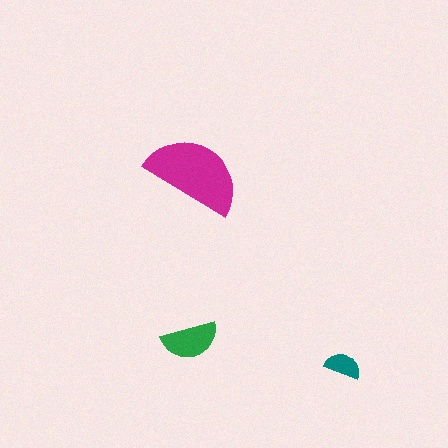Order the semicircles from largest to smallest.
the magenta one, the green one, the teal one.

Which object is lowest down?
The teal semicircle is bottommost.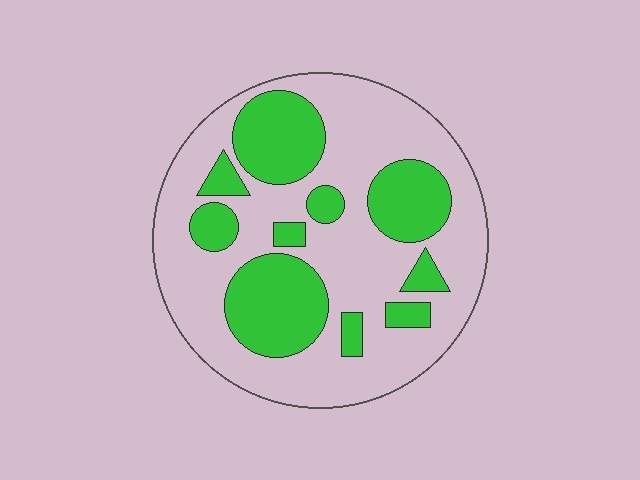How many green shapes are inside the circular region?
10.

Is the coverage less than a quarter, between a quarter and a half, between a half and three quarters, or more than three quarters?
Between a quarter and a half.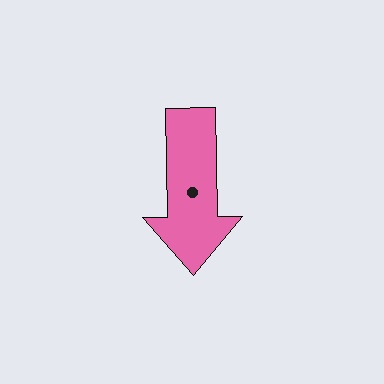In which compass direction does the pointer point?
South.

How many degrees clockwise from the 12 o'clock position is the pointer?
Approximately 179 degrees.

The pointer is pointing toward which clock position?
Roughly 6 o'clock.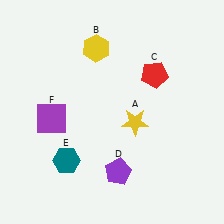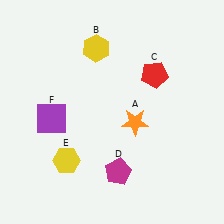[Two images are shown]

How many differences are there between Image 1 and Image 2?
There are 3 differences between the two images.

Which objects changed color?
A changed from yellow to orange. D changed from purple to magenta. E changed from teal to yellow.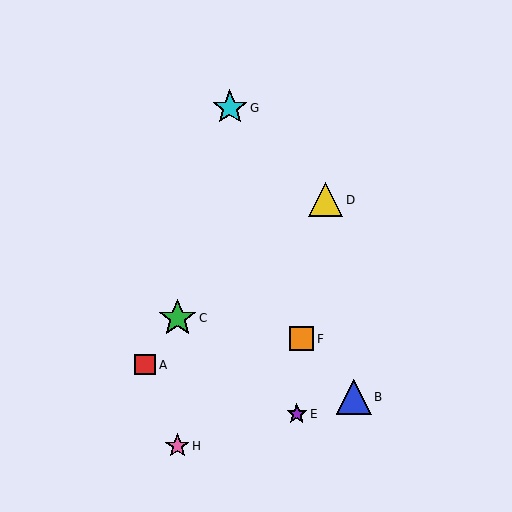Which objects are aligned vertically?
Objects C, H are aligned vertically.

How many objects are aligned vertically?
2 objects (C, H) are aligned vertically.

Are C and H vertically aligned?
Yes, both are at x≈177.